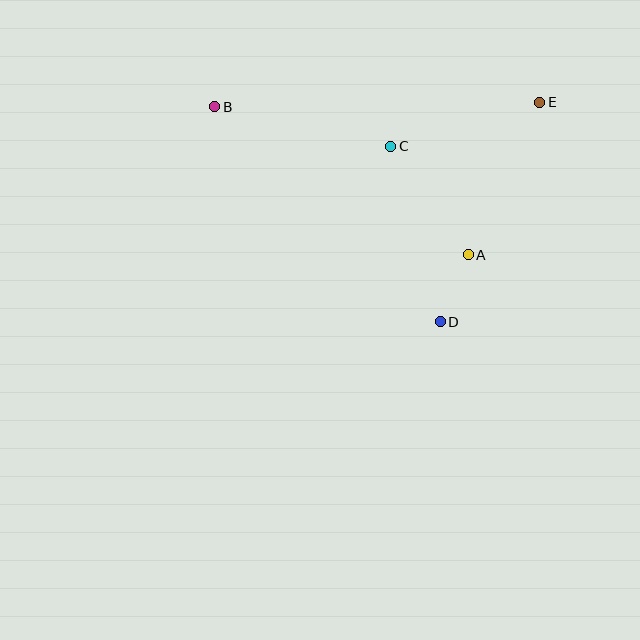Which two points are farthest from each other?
Points B and E are farthest from each other.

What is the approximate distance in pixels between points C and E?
The distance between C and E is approximately 155 pixels.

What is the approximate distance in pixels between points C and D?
The distance between C and D is approximately 182 pixels.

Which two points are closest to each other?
Points A and D are closest to each other.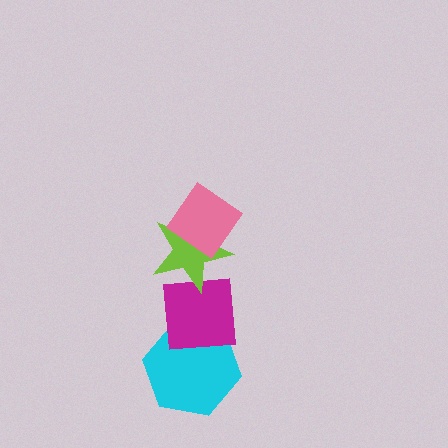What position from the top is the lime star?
The lime star is 2nd from the top.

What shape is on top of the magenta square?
The lime star is on top of the magenta square.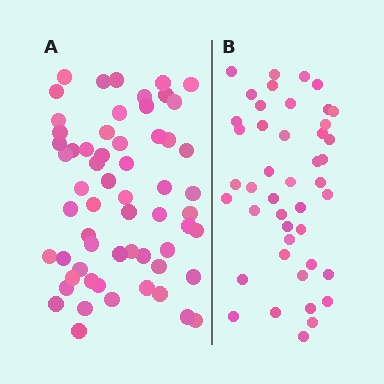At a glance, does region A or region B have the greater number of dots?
Region A (the left region) has more dots.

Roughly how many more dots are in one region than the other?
Region A has approximately 15 more dots than region B.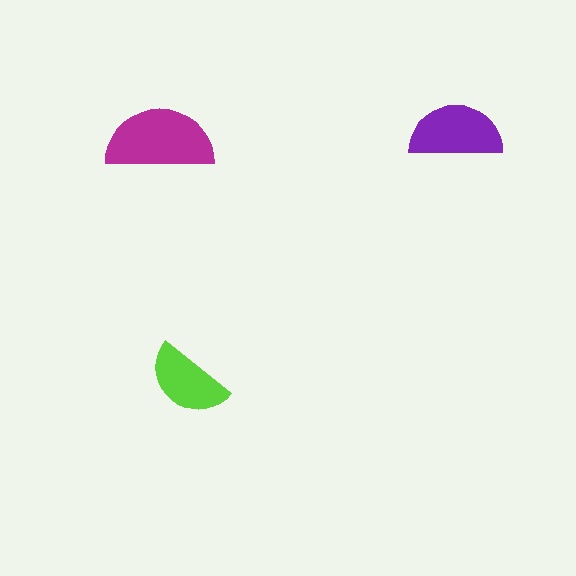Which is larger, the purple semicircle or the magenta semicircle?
The magenta one.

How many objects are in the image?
There are 3 objects in the image.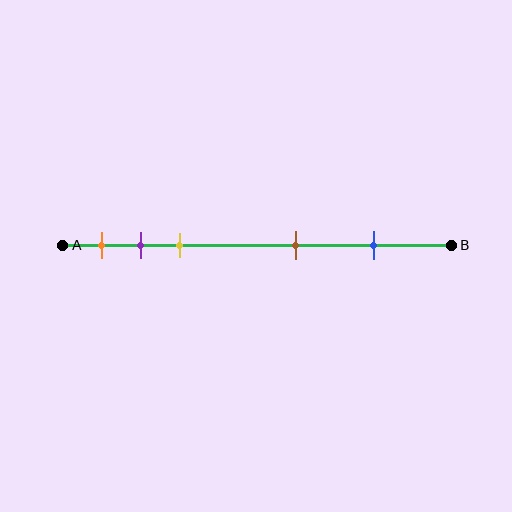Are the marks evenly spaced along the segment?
No, the marks are not evenly spaced.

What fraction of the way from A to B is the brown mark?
The brown mark is approximately 60% (0.6) of the way from A to B.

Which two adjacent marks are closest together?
The purple and yellow marks are the closest adjacent pair.